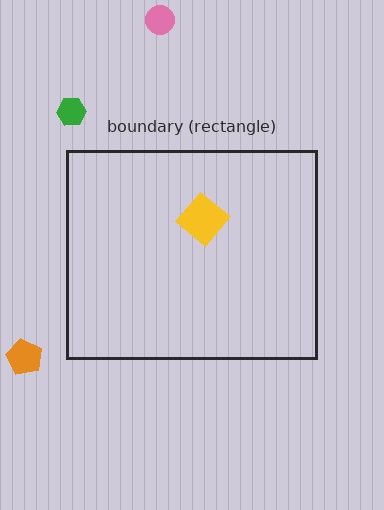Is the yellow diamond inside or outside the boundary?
Inside.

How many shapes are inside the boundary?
1 inside, 3 outside.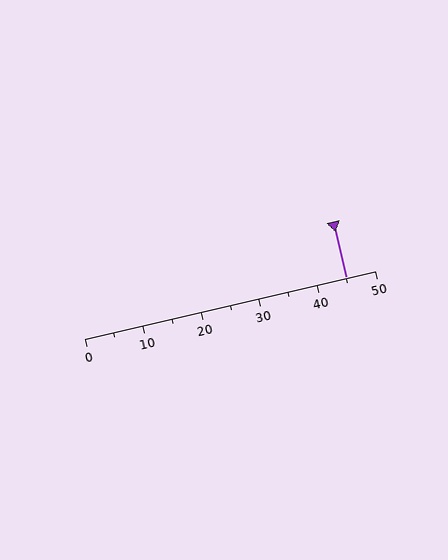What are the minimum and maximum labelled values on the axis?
The axis runs from 0 to 50.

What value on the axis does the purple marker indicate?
The marker indicates approximately 45.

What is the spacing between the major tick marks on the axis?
The major ticks are spaced 10 apart.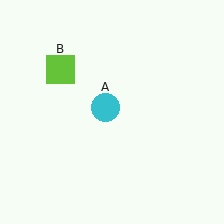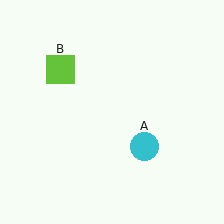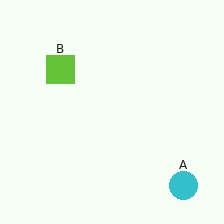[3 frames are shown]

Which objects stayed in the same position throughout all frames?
Lime square (object B) remained stationary.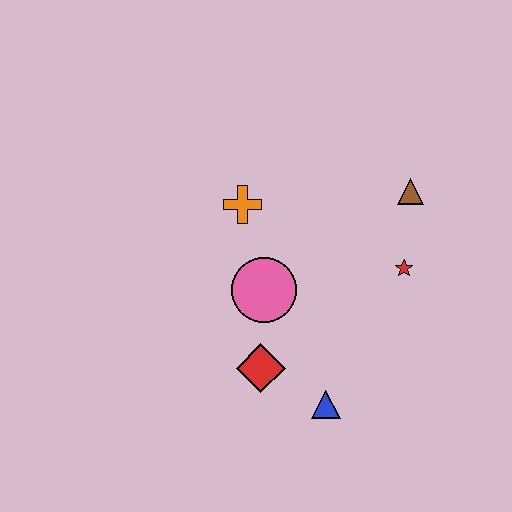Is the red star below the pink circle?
No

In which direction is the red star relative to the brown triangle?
The red star is below the brown triangle.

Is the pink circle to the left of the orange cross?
No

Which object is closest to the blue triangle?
The red diamond is closest to the blue triangle.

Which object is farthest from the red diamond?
The brown triangle is farthest from the red diamond.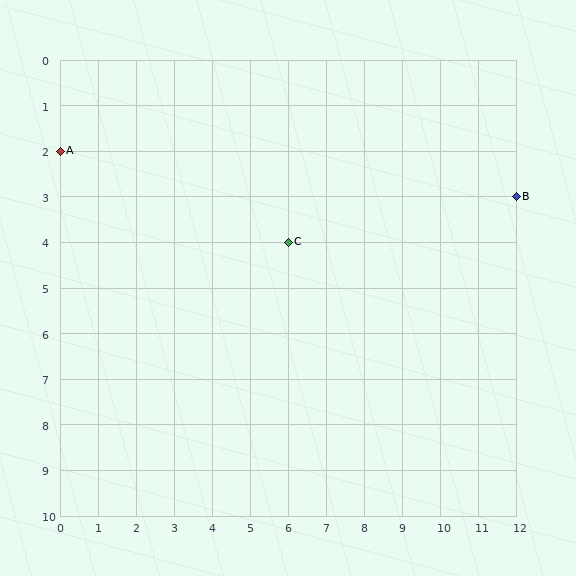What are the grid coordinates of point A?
Point A is at grid coordinates (0, 2).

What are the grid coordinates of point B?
Point B is at grid coordinates (12, 3).